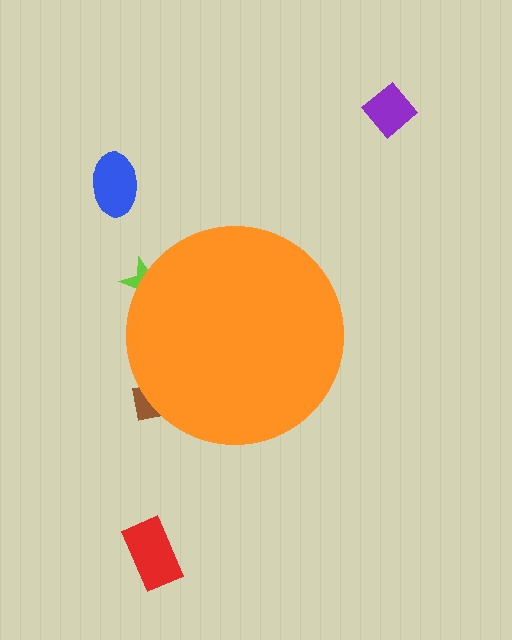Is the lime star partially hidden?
Yes, the lime star is partially hidden behind the orange circle.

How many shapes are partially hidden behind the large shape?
2 shapes are partially hidden.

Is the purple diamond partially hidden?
No, the purple diamond is fully visible.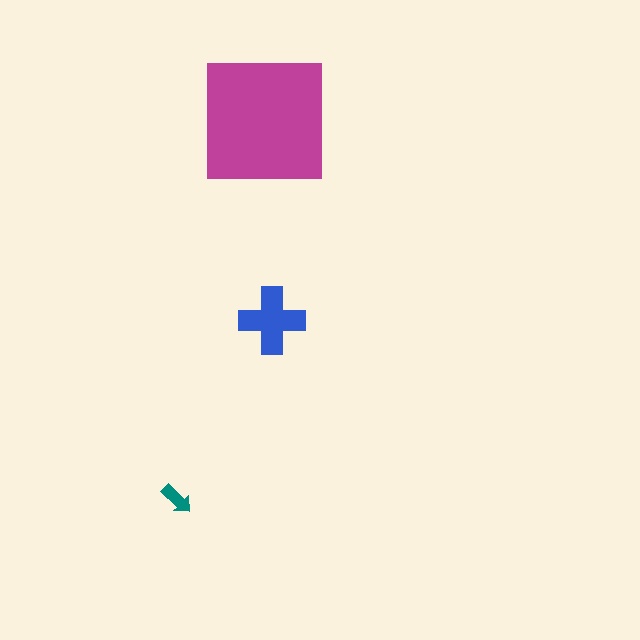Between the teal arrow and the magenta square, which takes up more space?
The magenta square.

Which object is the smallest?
The teal arrow.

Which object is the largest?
The magenta square.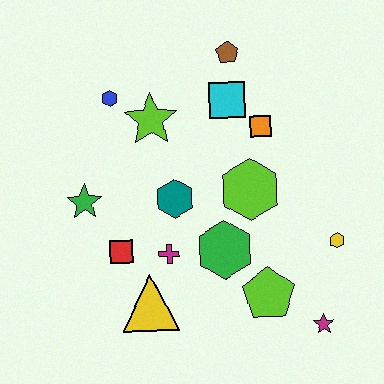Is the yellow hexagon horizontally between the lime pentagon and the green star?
No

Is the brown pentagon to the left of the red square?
No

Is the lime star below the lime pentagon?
No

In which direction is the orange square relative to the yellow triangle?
The orange square is above the yellow triangle.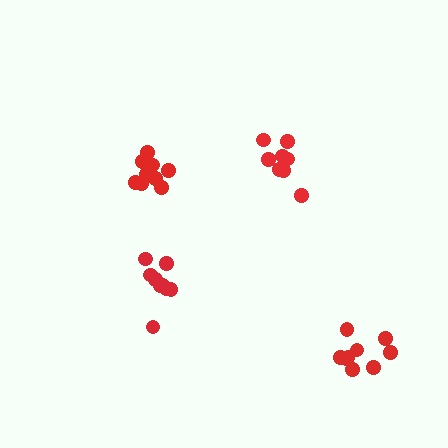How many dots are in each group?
Group 1: 10 dots, Group 2: 8 dots, Group 3: 9 dots, Group 4: 9 dots (36 total).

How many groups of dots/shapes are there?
There are 4 groups.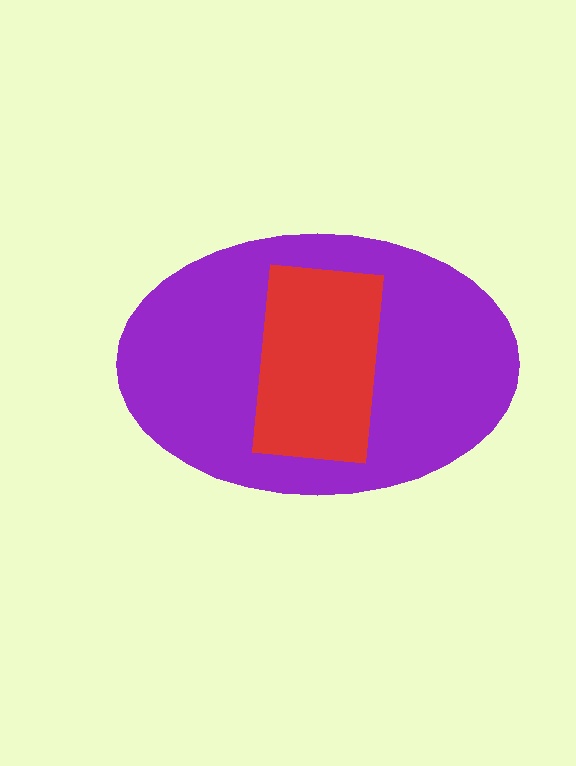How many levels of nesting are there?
2.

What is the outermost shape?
The purple ellipse.